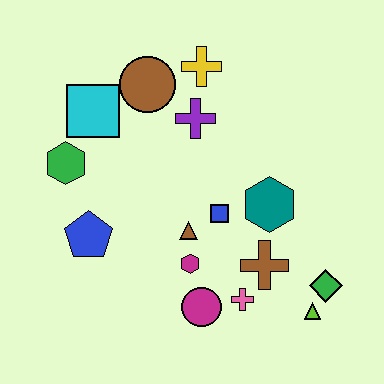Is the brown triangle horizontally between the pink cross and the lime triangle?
No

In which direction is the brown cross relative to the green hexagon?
The brown cross is to the right of the green hexagon.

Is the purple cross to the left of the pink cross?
Yes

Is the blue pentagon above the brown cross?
Yes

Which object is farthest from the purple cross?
The lime triangle is farthest from the purple cross.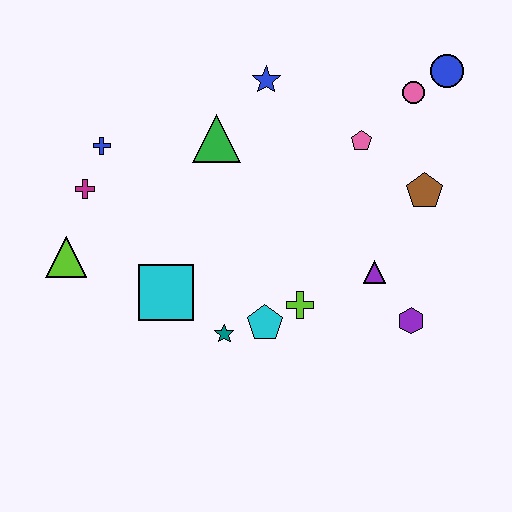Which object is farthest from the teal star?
The blue circle is farthest from the teal star.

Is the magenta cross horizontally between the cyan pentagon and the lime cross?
No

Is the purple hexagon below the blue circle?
Yes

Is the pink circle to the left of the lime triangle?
No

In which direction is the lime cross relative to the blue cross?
The lime cross is to the right of the blue cross.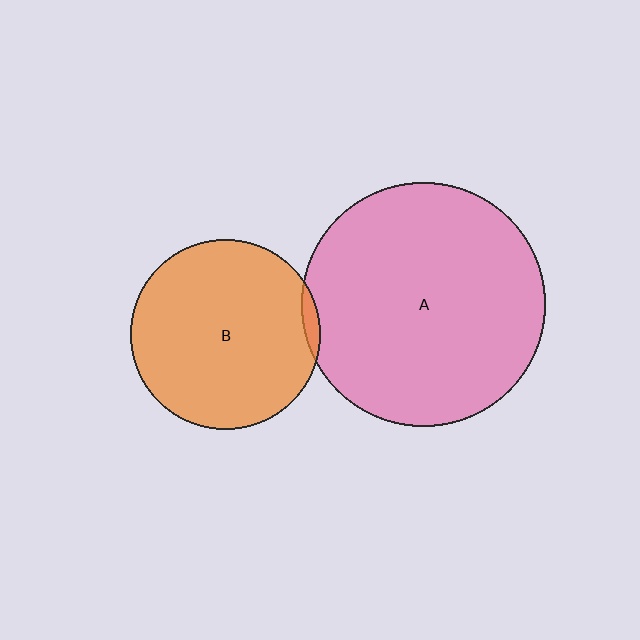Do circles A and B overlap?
Yes.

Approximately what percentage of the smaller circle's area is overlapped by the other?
Approximately 5%.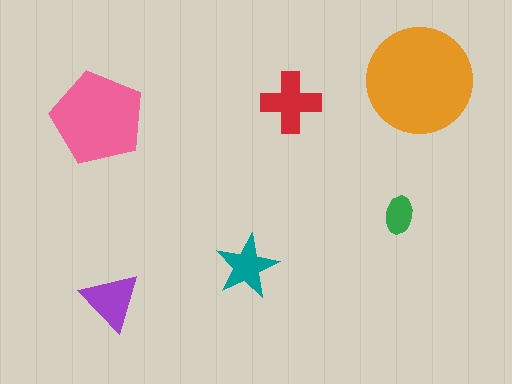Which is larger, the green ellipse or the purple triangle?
The purple triangle.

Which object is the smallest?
The green ellipse.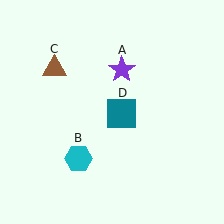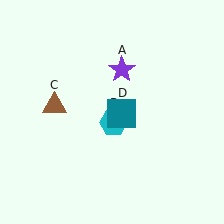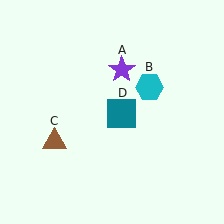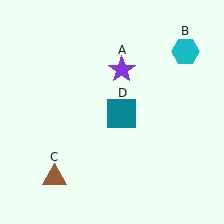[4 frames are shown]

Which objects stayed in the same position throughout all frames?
Purple star (object A) and teal square (object D) remained stationary.